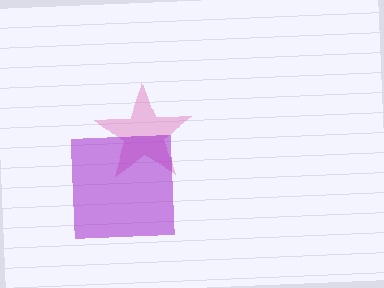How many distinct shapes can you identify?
There are 2 distinct shapes: a pink star, a purple square.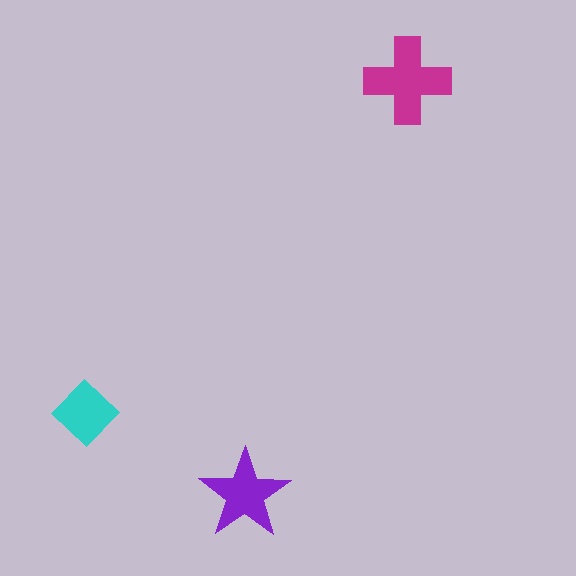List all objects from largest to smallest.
The magenta cross, the purple star, the cyan diamond.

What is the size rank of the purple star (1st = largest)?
2nd.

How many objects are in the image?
There are 3 objects in the image.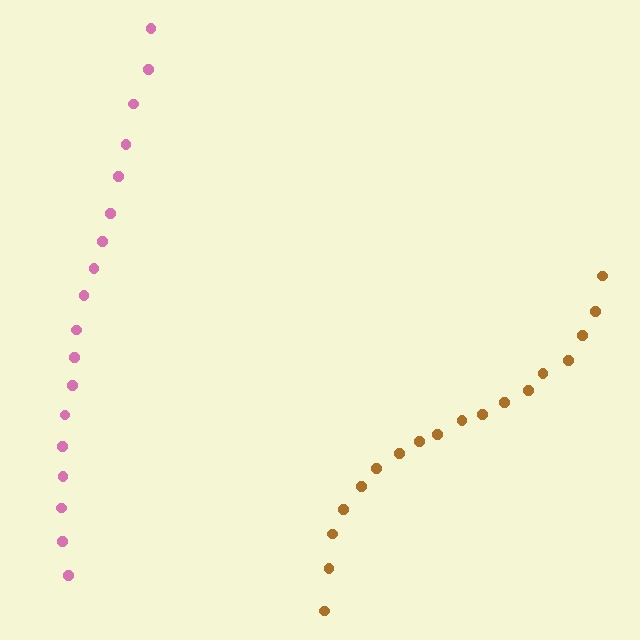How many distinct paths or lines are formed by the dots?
There are 2 distinct paths.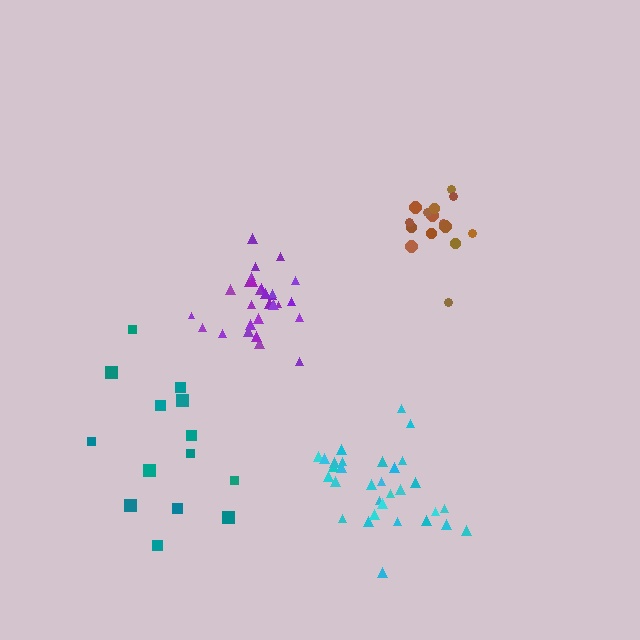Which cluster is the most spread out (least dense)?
Teal.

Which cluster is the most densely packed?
Purple.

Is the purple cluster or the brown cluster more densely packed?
Purple.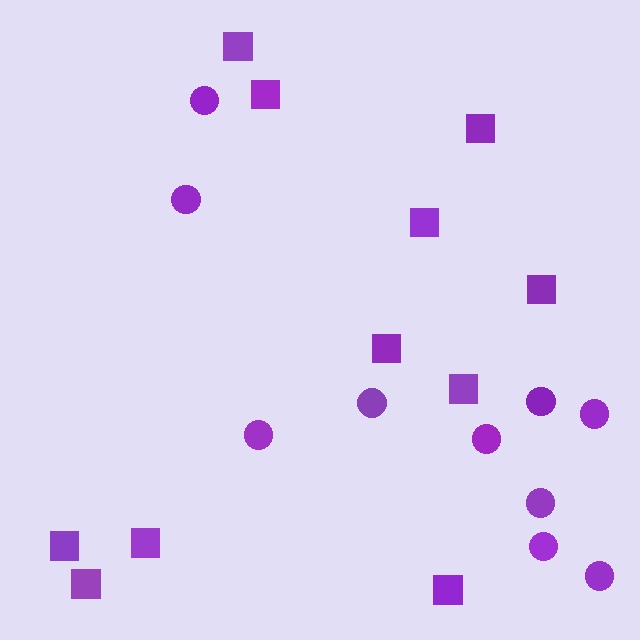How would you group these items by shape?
There are 2 groups: one group of squares (11) and one group of circles (10).